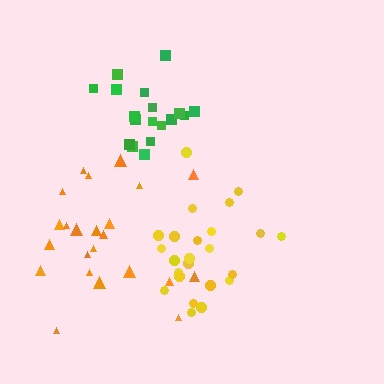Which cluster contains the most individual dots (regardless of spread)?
Yellow (25).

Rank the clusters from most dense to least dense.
green, yellow, orange.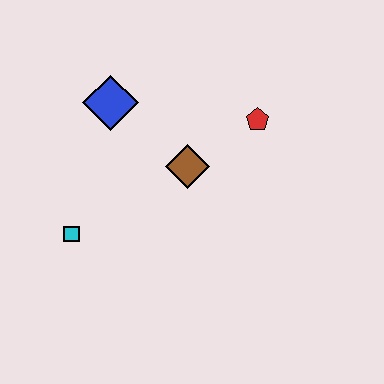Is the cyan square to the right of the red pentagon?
No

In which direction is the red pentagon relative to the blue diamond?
The red pentagon is to the right of the blue diamond.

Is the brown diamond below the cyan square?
No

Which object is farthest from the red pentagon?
The cyan square is farthest from the red pentagon.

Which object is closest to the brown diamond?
The red pentagon is closest to the brown diamond.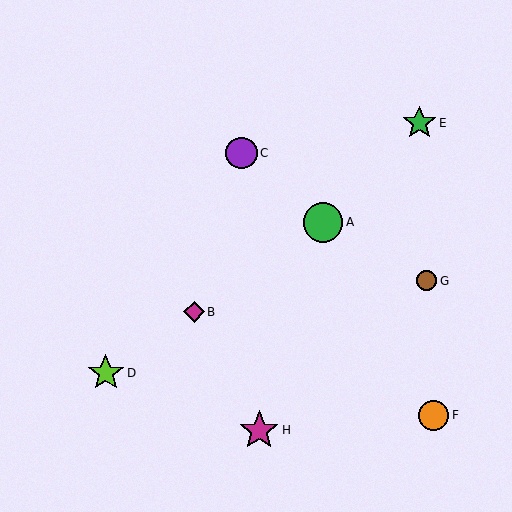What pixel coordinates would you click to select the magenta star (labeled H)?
Click at (259, 430) to select the magenta star H.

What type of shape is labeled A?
Shape A is a green circle.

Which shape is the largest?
The green circle (labeled A) is the largest.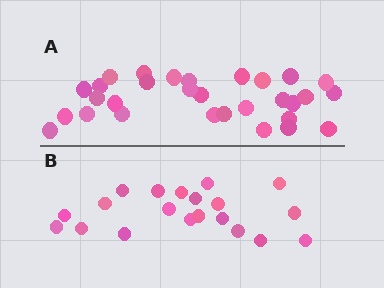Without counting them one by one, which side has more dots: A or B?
Region A (the top region) has more dots.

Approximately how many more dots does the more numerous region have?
Region A has roughly 10 or so more dots than region B.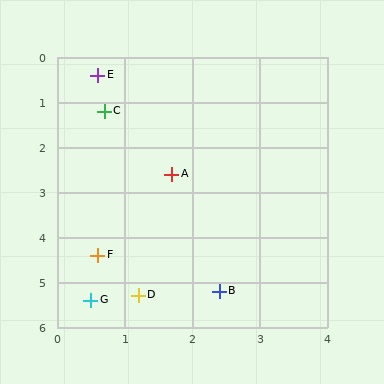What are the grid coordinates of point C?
Point C is at approximately (0.7, 1.2).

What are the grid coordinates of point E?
Point E is at approximately (0.6, 0.4).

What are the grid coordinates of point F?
Point F is at approximately (0.6, 4.4).